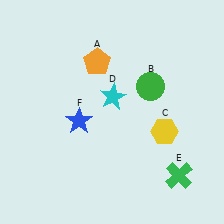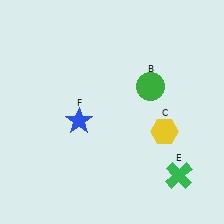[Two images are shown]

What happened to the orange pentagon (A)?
The orange pentagon (A) was removed in Image 2. It was in the top-left area of Image 1.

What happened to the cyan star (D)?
The cyan star (D) was removed in Image 2. It was in the top-right area of Image 1.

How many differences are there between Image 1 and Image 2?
There are 2 differences between the two images.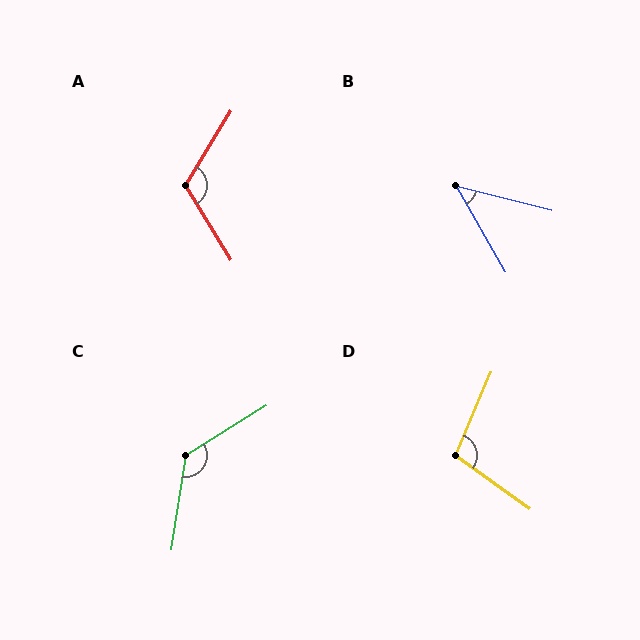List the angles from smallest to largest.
B (46°), D (102°), A (117°), C (130°).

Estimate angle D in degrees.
Approximately 102 degrees.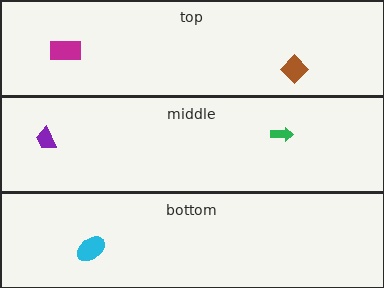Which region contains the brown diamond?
The top region.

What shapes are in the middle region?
The purple trapezoid, the green arrow.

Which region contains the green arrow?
The middle region.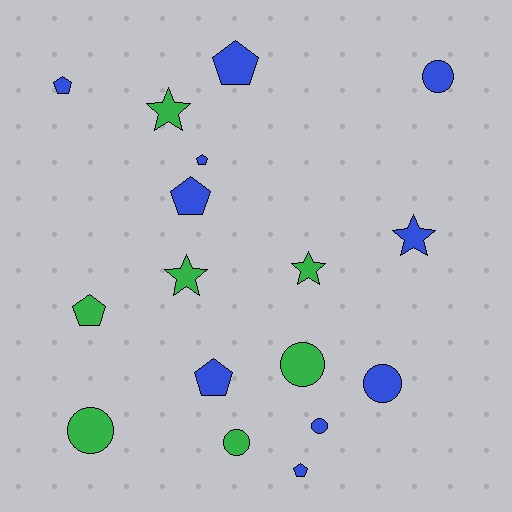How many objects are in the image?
There are 17 objects.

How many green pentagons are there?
There is 1 green pentagon.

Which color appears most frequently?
Blue, with 10 objects.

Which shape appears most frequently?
Pentagon, with 7 objects.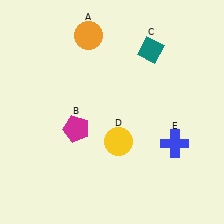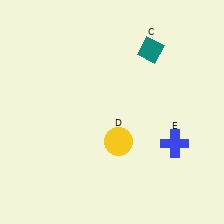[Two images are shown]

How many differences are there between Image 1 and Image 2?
There are 2 differences between the two images.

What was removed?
The orange circle (A), the magenta pentagon (B) were removed in Image 2.